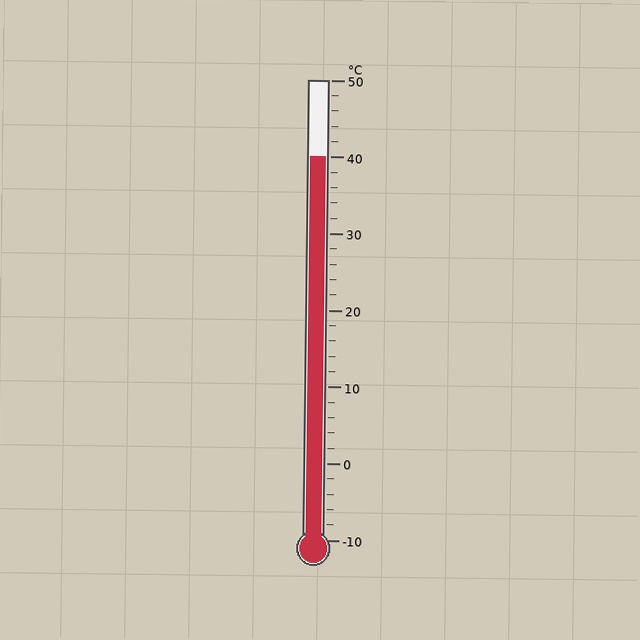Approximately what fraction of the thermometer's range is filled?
The thermometer is filled to approximately 85% of its range.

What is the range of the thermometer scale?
The thermometer scale ranges from -10°C to 50°C.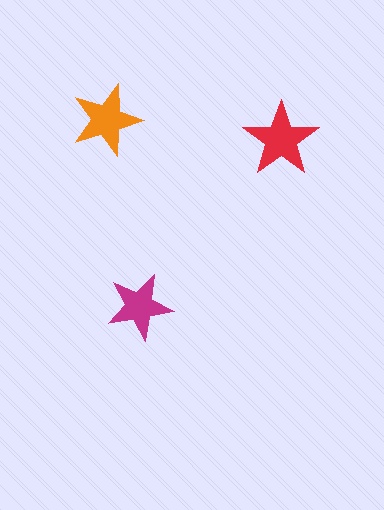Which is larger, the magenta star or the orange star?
The orange one.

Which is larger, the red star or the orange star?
The red one.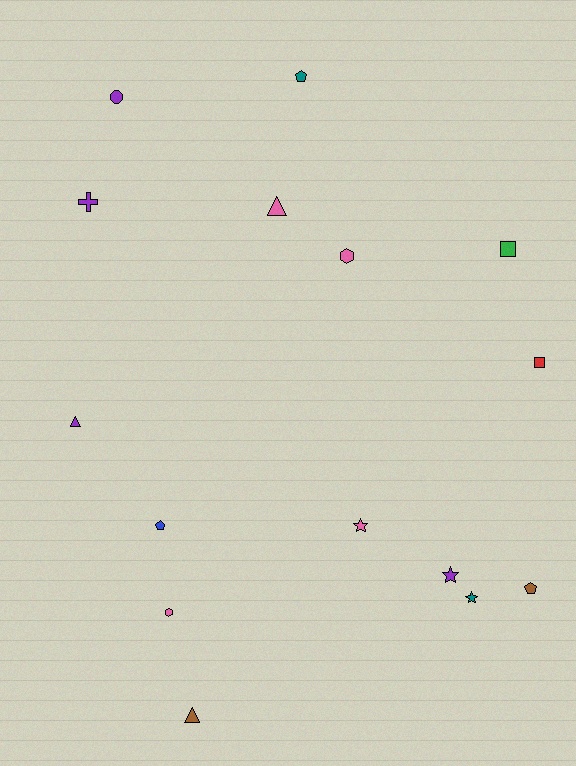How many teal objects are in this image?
There are 2 teal objects.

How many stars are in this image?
There are 3 stars.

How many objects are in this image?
There are 15 objects.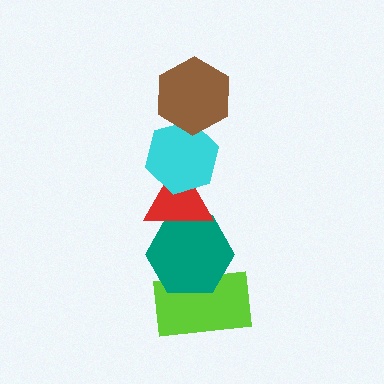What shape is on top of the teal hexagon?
The red triangle is on top of the teal hexagon.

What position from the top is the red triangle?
The red triangle is 3rd from the top.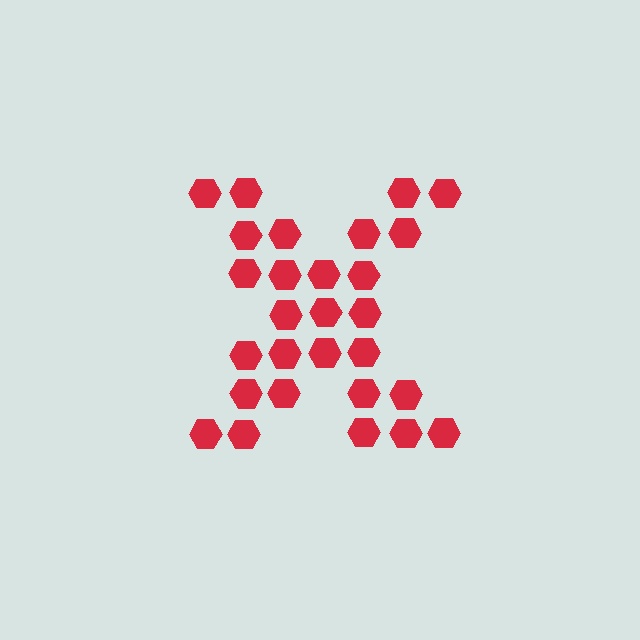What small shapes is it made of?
It is made of small hexagons.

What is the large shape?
The large shape is the letter X.